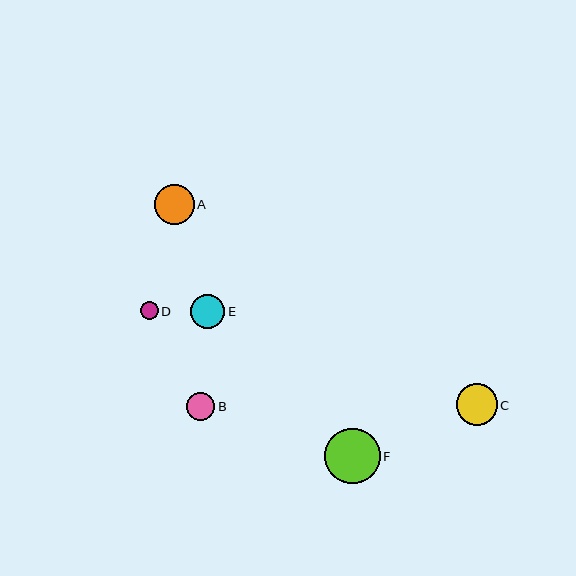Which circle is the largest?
Circle F is the largest with a size of approximately 55 pixels.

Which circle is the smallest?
Circle D is the smallest with a size of approximately 18 pixels.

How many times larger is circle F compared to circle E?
Circle F is approximately 1.6 times the size of circle E.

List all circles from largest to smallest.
From largest to smallest: F, C, A, E, B, D.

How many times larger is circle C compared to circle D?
Circle C is approximately 2.3 times the size of circle D.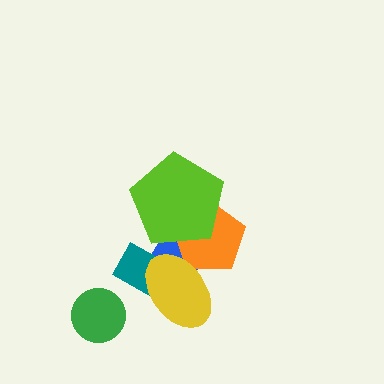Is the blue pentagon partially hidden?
Yes, it is partially covered by another shape.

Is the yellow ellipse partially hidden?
No, no other shape covers it.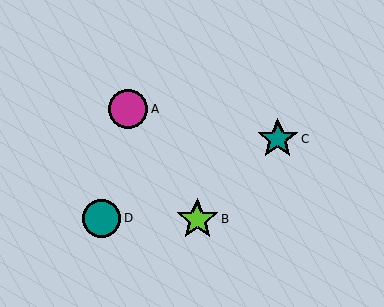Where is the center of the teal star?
The center of the teal star is at (278, 139).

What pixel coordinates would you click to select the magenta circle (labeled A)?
Click at (128, 109) to select the magenta circle A.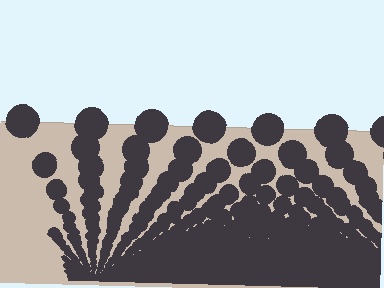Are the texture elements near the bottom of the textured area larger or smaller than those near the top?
Smaller. The gradient is inverted — elements near the bottom are smaller and denser.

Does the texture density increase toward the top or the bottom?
Density increases toward the bottom.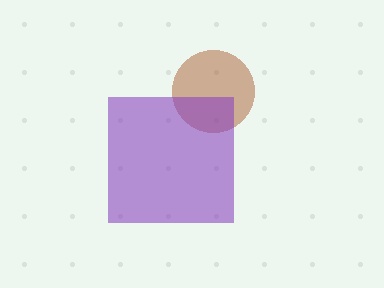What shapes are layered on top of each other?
The layered shapes are: a brown circle, a purple square.